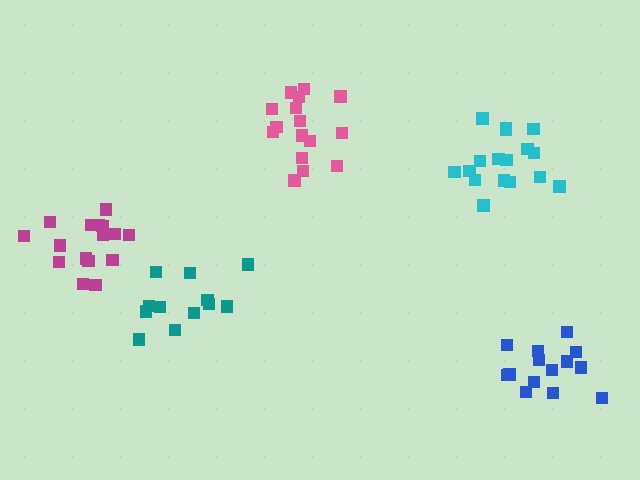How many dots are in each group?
Group 1: 12 dots, Group 2: 17 dots, Group 3: 16 dots, Group 4: 14 dots, Group 5: 16 dots (75 total).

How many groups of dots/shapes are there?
There are 5 groups.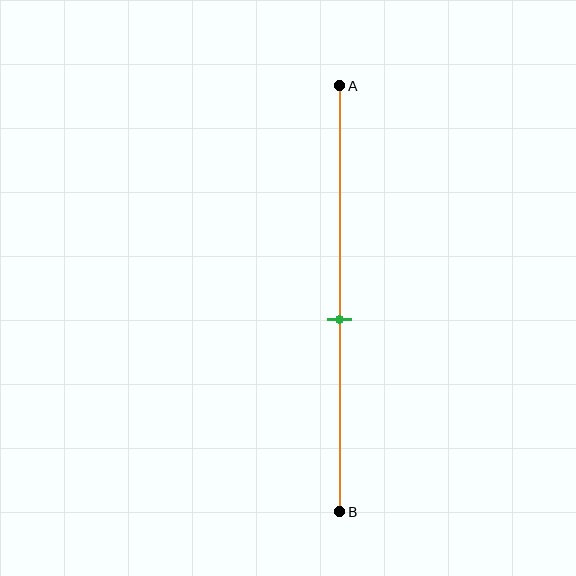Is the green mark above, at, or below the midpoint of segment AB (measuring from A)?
The green mark is below the midpoint of segment AB.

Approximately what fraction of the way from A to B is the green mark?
The green mark is approximately 55% of the way from A to B.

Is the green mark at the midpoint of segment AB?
No, the mark is at about 55% from A, not at the 50% midpoint.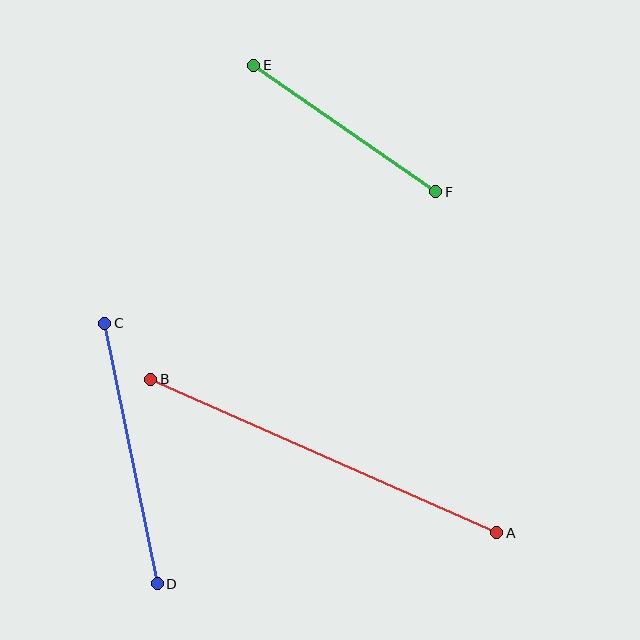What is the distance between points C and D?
The distance is approximately 266 pixels.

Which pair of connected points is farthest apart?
Points A and B are farthest apart.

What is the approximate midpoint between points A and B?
The midpoint is at approximately (324, 456) pixels.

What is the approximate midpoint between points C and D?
The midpoint is at approximately (131, 454) pixels.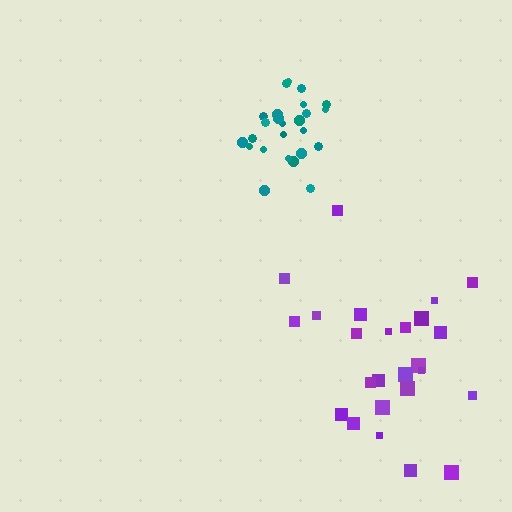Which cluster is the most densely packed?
Teal.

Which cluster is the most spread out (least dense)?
Purple.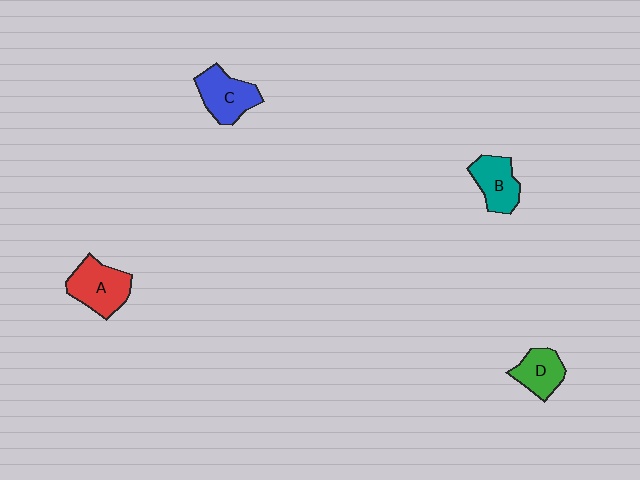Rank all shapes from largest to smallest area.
From largest to smallest: A (red), C (blue), B (teal), D (green).